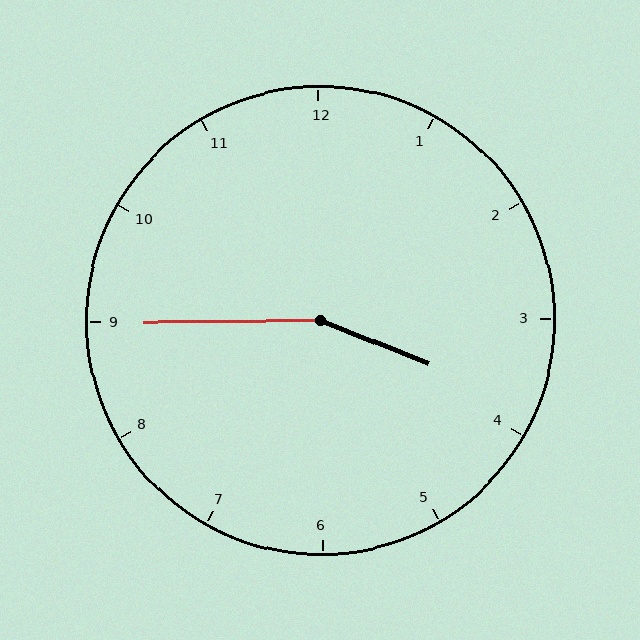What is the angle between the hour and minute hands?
Approximately 158 degrees.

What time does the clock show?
3:45.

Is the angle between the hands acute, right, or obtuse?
It is obtuse.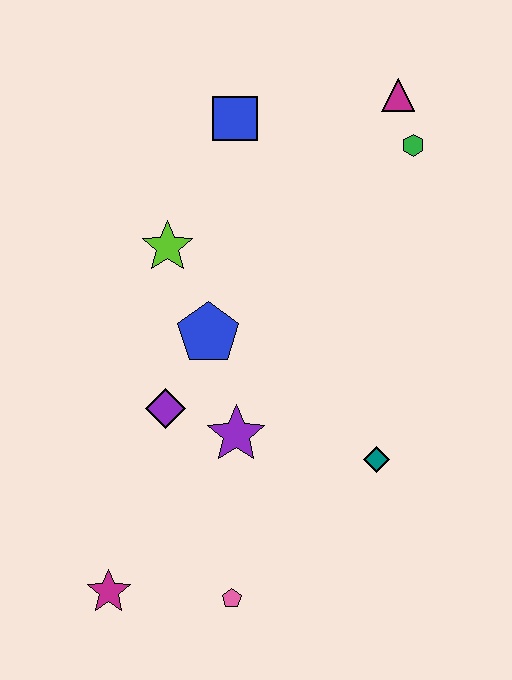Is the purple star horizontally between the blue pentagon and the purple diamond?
No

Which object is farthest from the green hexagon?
The magenta star is farthest from the green hexagon.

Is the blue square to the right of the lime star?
Yes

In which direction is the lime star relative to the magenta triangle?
The lime star is to the left of the magenta triangle.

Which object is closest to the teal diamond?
The purple star is closest to the teal diamond.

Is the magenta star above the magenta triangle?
No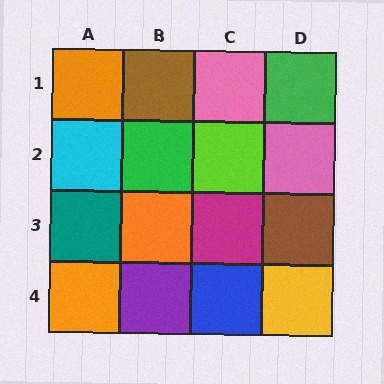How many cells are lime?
1 cell is lime.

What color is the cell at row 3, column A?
Teal.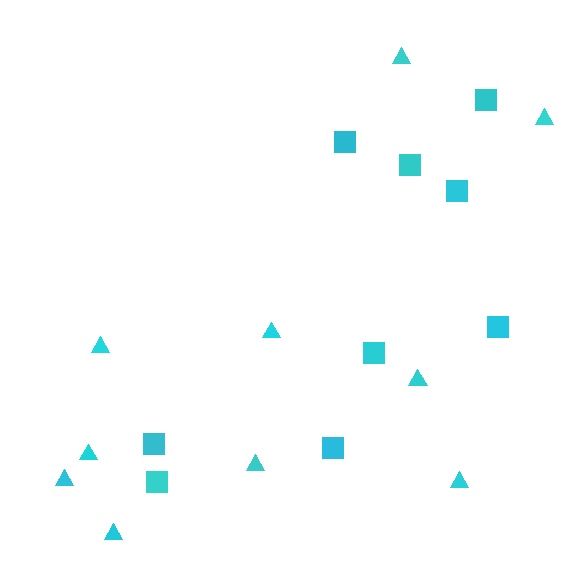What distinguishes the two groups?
There are 2 groups: one group of triangles (10) and one group of squares (9).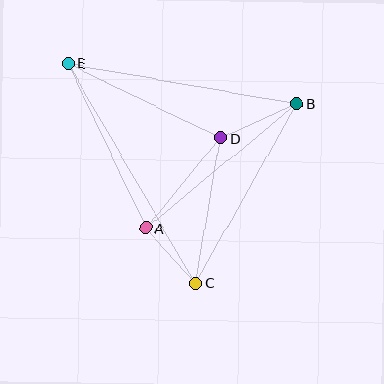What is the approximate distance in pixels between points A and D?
The distance between A and D is approximately 117 pixels.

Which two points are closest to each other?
Points A and C are closest to each other.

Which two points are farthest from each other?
Points C and E are farthest from each other.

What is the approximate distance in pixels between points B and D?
The distance between B and D is approximately 84 pixels.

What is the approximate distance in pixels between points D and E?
The distance between D and E is approximately 169 pixels.